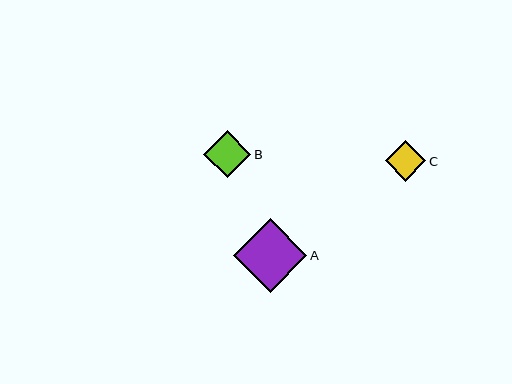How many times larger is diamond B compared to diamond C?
Diamond B is approximately 1.2 times the size of diamond C.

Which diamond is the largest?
Diamond A is the largest with a size of approximately 73 pixels.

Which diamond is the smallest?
Diamond C is the smallest with a size of approximately 40 pixels.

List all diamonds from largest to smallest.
From largest to smallest: A, B, C.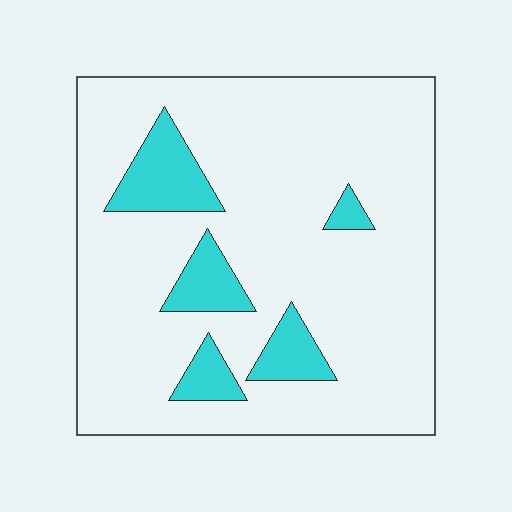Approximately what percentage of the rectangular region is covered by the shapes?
Approximately 15%.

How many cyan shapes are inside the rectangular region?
5.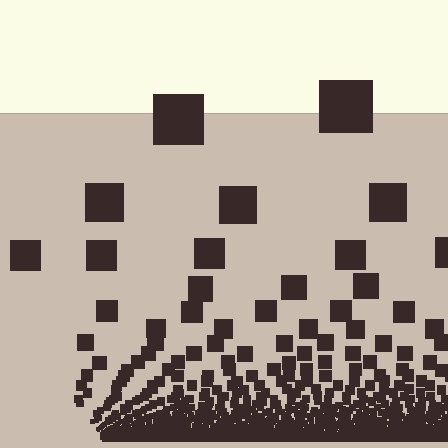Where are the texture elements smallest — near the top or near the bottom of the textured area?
Near the bottom.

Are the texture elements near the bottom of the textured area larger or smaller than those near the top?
Smaller. The gradient is inverted — elements near the bottom are smaller and denser.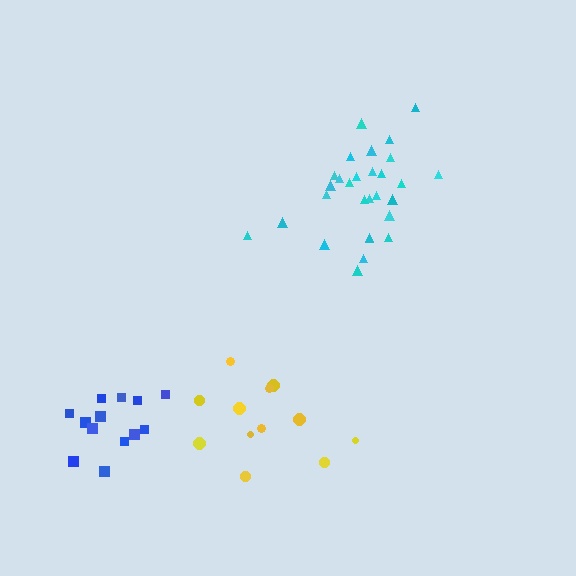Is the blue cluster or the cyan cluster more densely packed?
Cyan.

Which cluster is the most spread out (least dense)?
Yellow.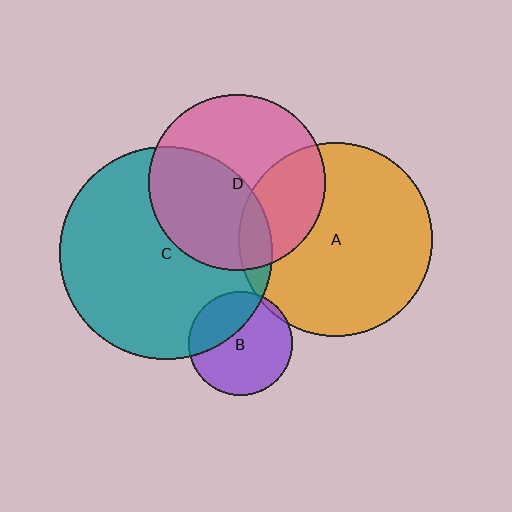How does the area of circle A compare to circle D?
Approximately 1.2 times.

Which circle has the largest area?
Circle C (teal).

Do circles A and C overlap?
Yes.